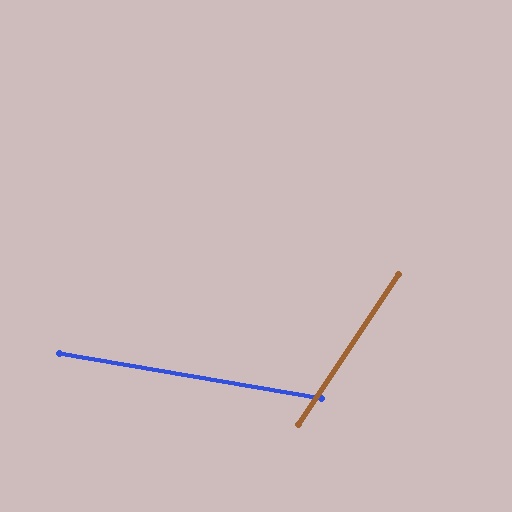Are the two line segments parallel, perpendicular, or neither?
Neither parallel nor perpendicular — they differ by about 66°.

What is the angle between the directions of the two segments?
Approximately 66 degrees.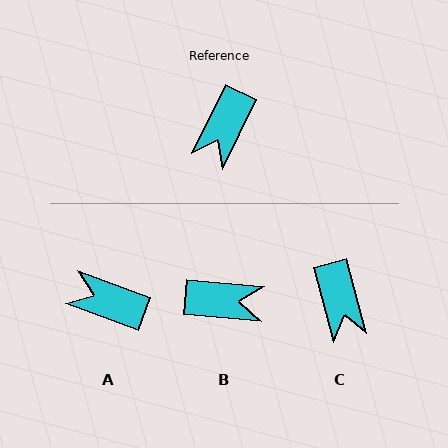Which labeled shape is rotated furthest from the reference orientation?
B, about 112 degrees away.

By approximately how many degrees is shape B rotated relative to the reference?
Approximately 112 degrees counter-clockwise.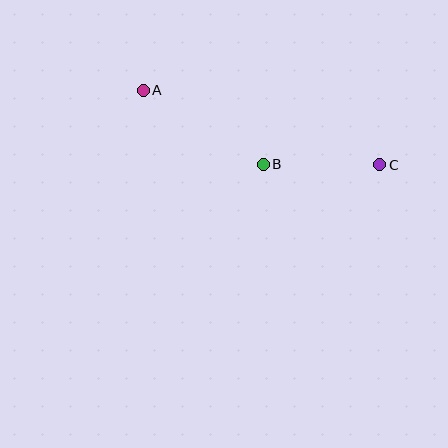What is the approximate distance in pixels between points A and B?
The distance between A and B is approximately 141 pixels.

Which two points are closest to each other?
Points B and C are closest to each other.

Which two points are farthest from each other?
Points A and C are farthest from each other.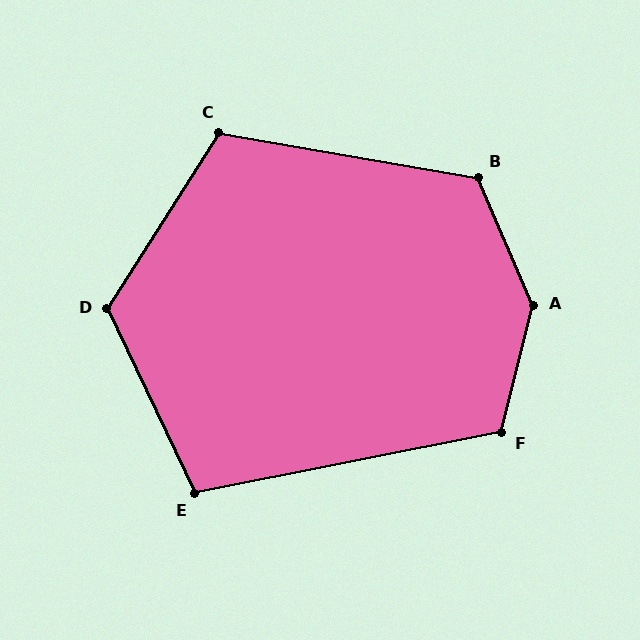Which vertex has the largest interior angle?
A, at approximately 143 degrees.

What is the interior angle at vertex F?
Approximately 115 degrees (obtuse).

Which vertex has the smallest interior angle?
E, at approximately 104 degrees.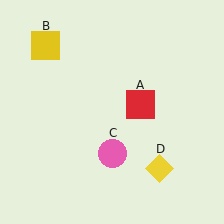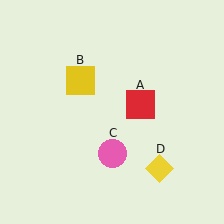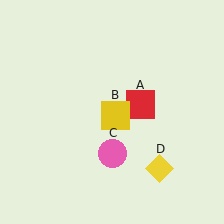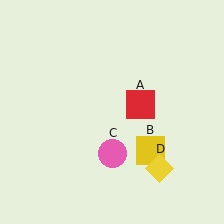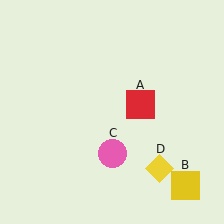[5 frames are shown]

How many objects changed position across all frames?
1 object changed position: yellow square (object B).